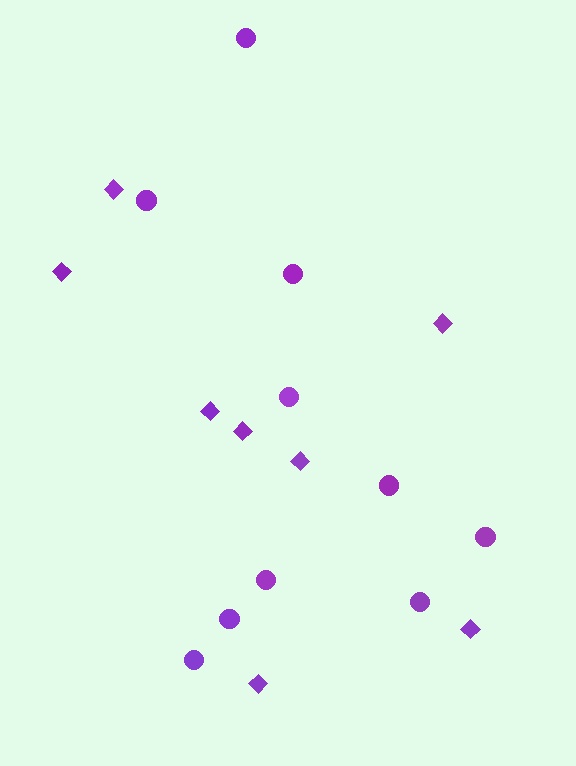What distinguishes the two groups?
There are 2 groups: one group of diamonds (8) and one group of circles (10).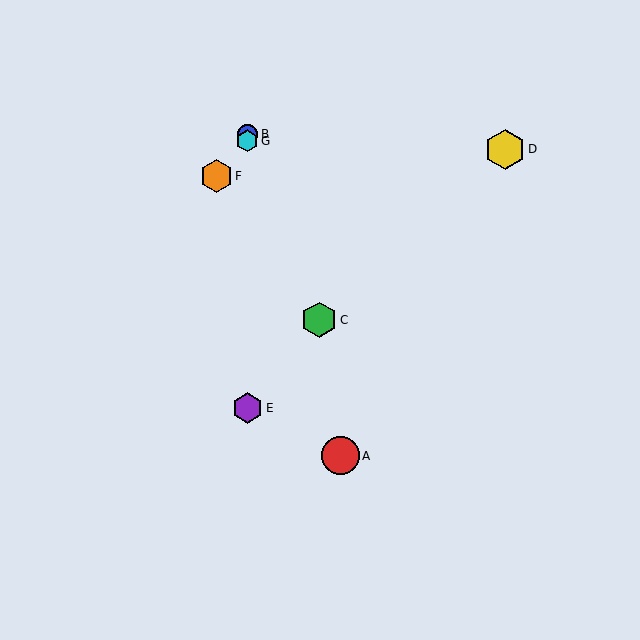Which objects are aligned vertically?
Objects B, E, G are aligned vertically.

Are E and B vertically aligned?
Yes, both are at x≈247.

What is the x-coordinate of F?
Object F is at x≈216.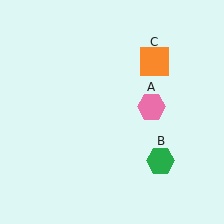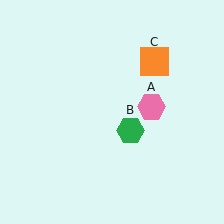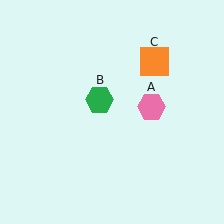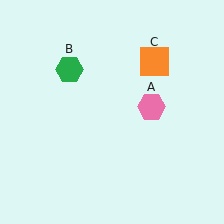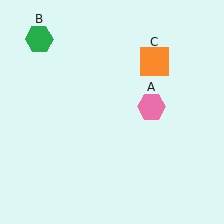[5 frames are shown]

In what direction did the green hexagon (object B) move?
The green hexagon (object B) moved up and to the left.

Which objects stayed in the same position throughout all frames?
Pink hexagon (object A) and orange square (object C) remained stationary.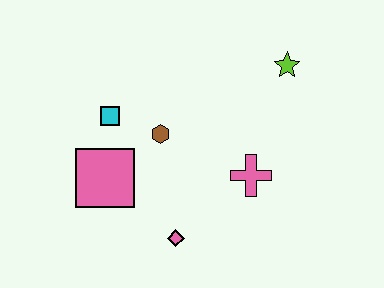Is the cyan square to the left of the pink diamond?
Yes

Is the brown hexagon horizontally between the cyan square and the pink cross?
Yes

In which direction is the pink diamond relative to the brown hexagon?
The pink diamond is below the brown hexagon.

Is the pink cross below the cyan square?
Yes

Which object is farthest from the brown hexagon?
The lime star is farthest from the brown hexagon.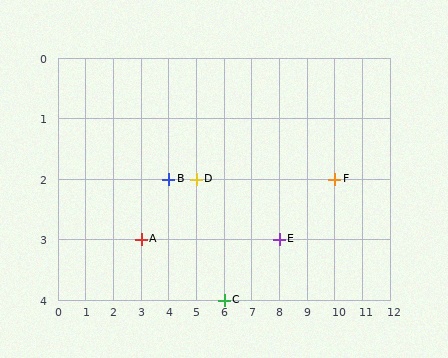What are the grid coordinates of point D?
Point D is at grid coordinates (5, 2).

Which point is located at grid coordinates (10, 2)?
Point F is at (10, 2).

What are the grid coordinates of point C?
Point C is at grid coordinates (6, 4).